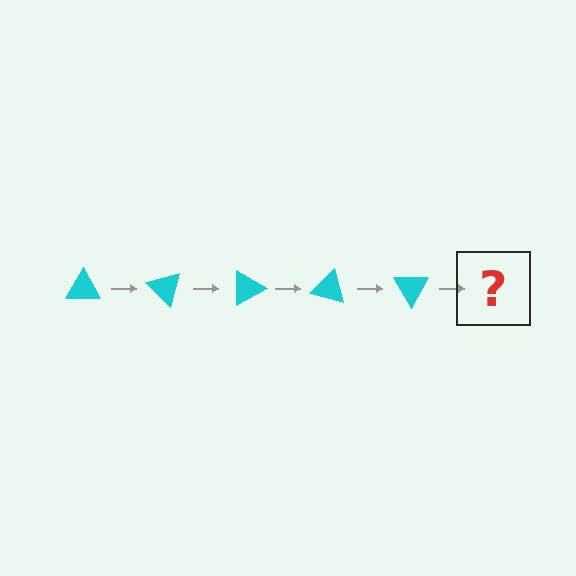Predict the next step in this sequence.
The next step is a cyan triangle rotated 225 degrees.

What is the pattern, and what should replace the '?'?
The pattern is that the triangle rotates 45 degrees each step. The '?' should be a cyan triangle rotated 225 degrees.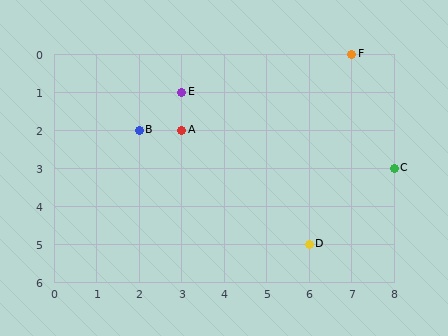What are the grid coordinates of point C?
Point C is at grid coordinates (8, 3).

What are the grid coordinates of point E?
Point E is at grid coordinates (3, 1).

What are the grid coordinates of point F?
Point F is at grid coordinates (7, 0).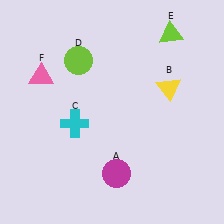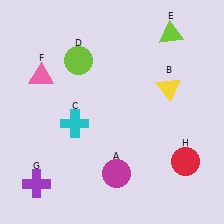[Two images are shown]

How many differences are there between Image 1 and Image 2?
There are 2 differences between the two images.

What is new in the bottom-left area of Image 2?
A purple cross (G) was added in the bottom-left area of Image 2.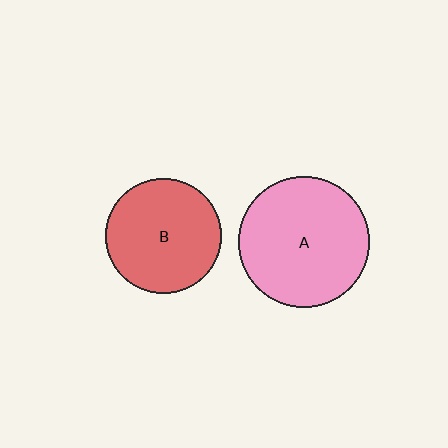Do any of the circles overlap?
No, none of the circles overlap.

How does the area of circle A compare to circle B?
Approximately 1.3 times.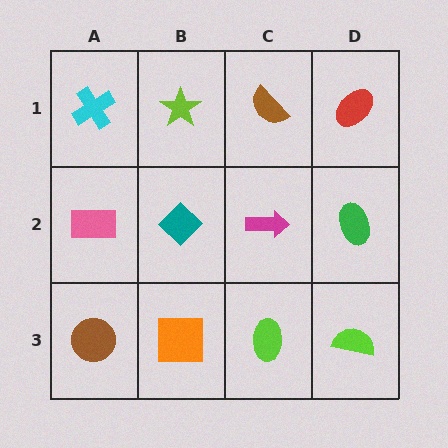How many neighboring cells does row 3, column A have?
2.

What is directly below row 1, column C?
A magenta arrow.